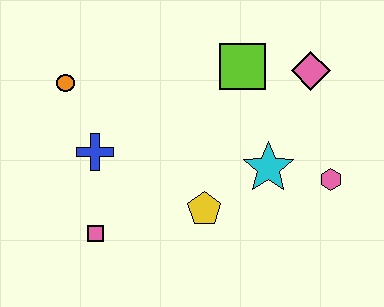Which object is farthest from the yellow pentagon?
The orange circle is farthest from the yellow pentagon.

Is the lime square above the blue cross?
Yes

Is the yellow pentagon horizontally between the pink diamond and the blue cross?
Yes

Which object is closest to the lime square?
The pink diamond is closest to the lime square.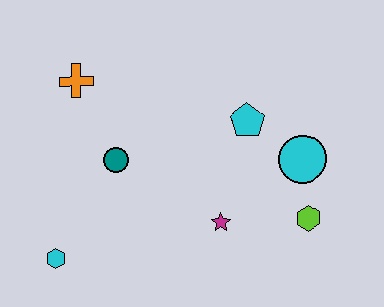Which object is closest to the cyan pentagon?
The cyan circle is closest to the cyan pentagon.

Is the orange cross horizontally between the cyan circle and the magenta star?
No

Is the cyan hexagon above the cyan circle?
No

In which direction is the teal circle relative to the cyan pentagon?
The teal circle is to the left of the cyan pentagon.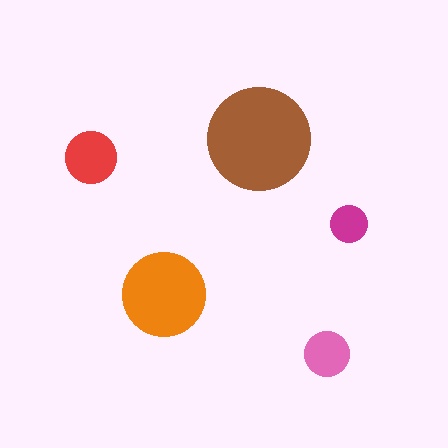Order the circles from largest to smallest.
the brown one, the orange one, the red one, the pink one, the magenta one.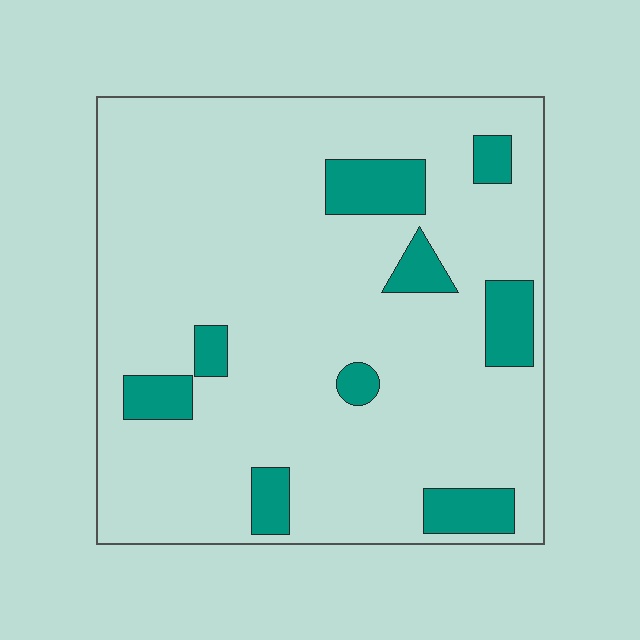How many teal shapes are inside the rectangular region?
9.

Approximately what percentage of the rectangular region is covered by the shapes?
Approximately 15%.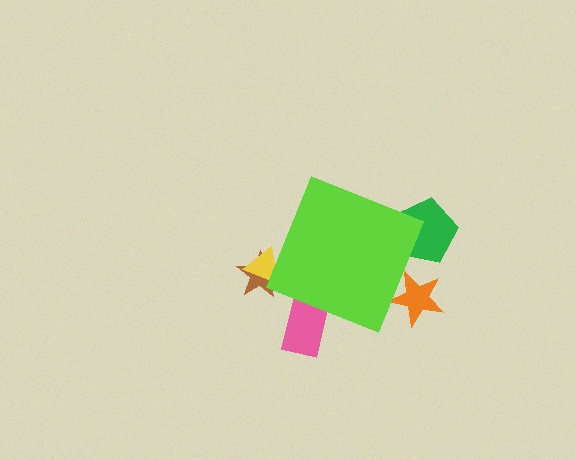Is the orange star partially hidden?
Yes, the orange star is partially hidden behind the lime diamond.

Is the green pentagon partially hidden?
Yes, the green pentagon is partially hidden behind the lime diamond.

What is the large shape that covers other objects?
A lime diamond.